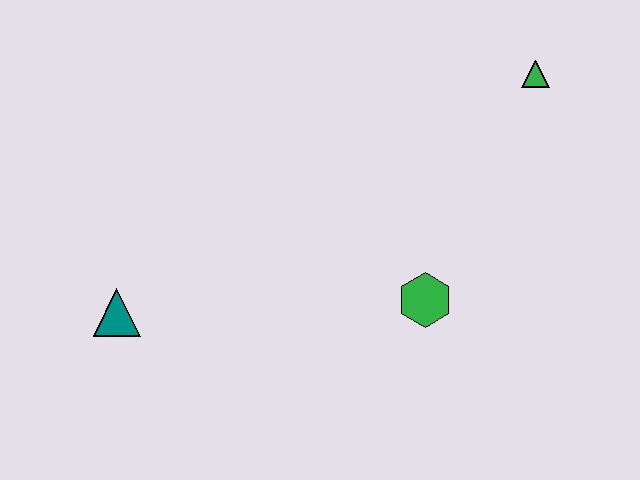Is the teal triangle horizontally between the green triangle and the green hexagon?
No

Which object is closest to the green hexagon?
The green triangle is closest to the green hexagon.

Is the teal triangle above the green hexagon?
No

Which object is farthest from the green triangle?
The teal triangle is farthest from the green triangle.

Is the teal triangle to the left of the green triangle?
Yes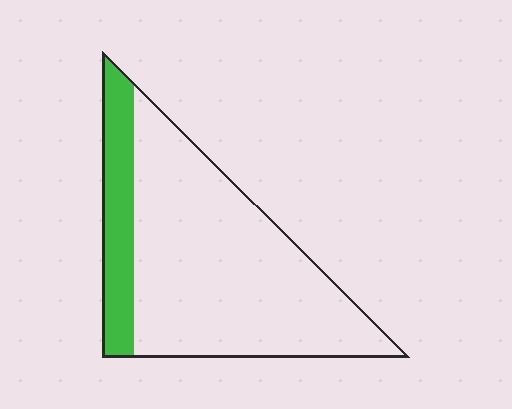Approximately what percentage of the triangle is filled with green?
Approximately 20%.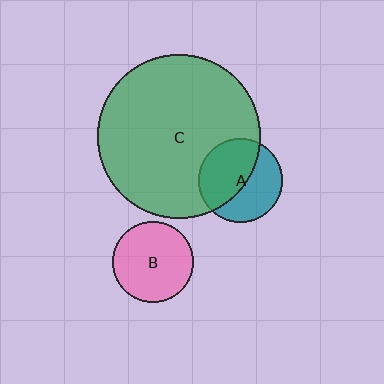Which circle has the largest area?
Circle C (green).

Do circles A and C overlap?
Yes.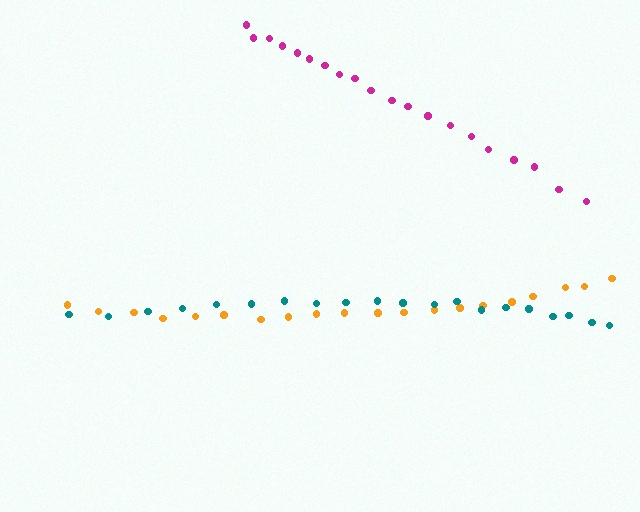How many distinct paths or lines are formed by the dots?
There are 3 distinct paths.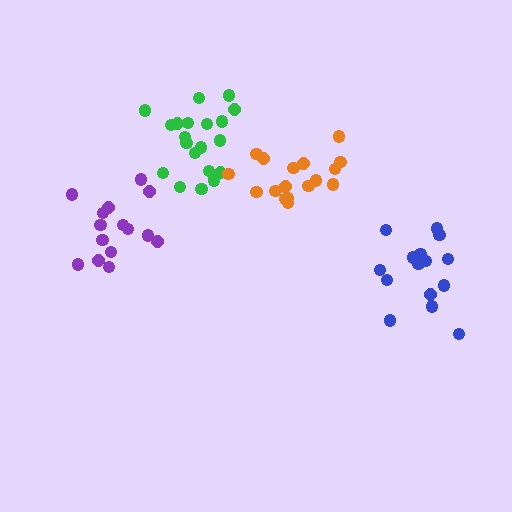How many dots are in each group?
Group 1: 15 dots, Group 2: 21 dots, Group 3: 17 dots, Group 4: 15 dots (68 total).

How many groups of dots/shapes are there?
There are 4 groups.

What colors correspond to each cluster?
The clusters are colored: blue, green, orange, purple.